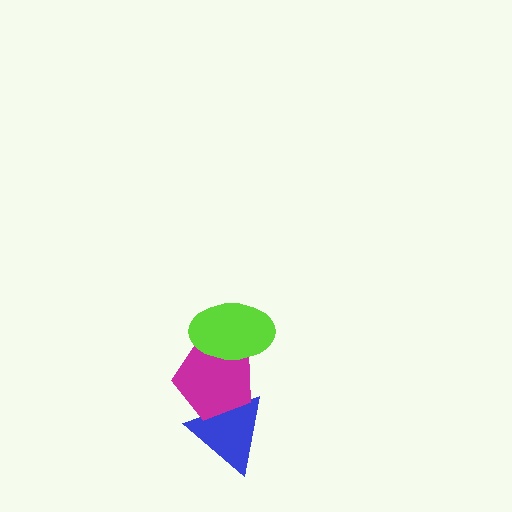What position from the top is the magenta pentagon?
The magenta pentagon is 2nd from the top.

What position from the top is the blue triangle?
The blue triangle is 3rd from the top.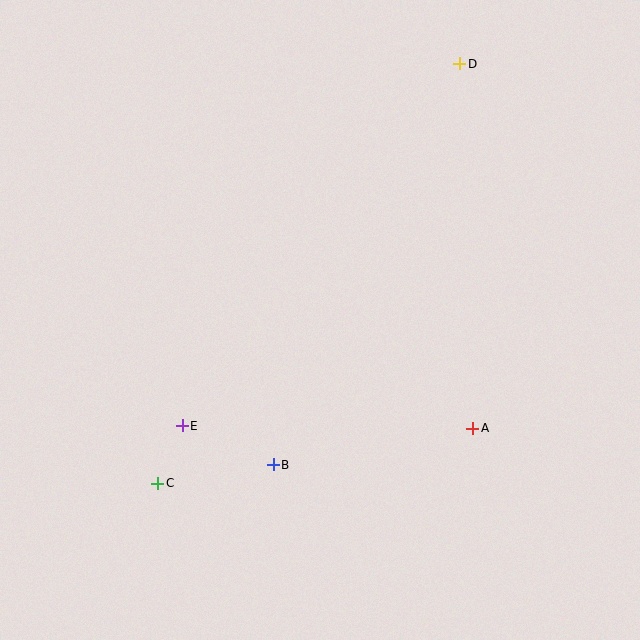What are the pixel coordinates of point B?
Point B is at (273, 465).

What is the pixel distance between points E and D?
The distance between E and D is 456 pixels.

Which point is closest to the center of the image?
Point B at (273, 465) is closest to the center.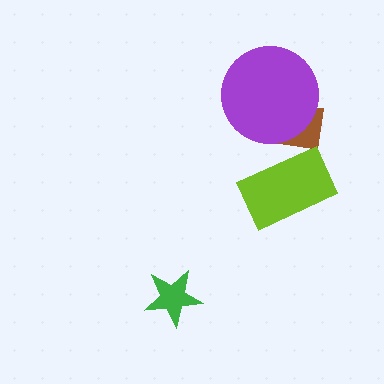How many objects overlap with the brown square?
2 objects overlap with the brown square.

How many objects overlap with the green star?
0 objects overlap with the green star.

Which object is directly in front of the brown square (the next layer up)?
The lime rectangle is directly in front of the brown square.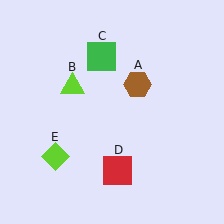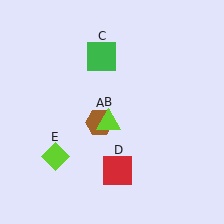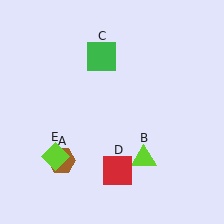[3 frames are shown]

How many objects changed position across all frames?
2 objects changed position: brown hexagon (object A), lime triangle (object B).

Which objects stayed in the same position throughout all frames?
Green square (object C) and red square (object D) and lime diamond (object E) remained stationary.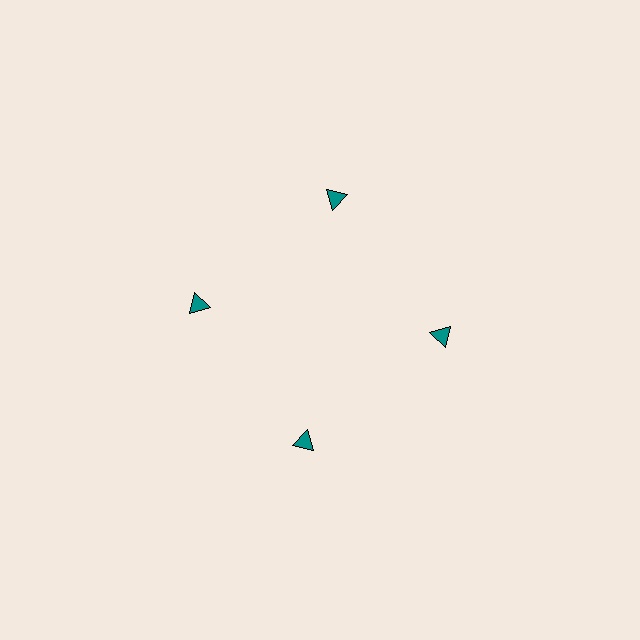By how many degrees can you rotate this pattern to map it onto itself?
The pattern maps onto itself every 90 degrees of rotation.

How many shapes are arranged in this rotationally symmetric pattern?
There are 4 shapes, arranged in 4 groups of 1.